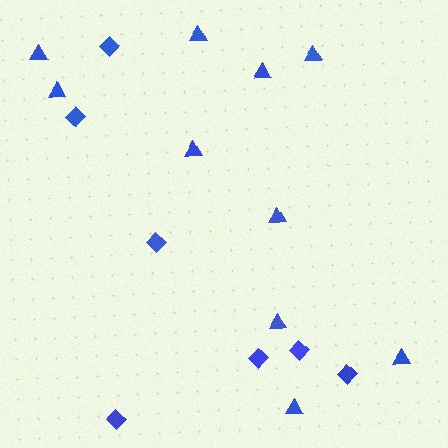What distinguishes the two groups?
There are 2 groups: one group of triangles (10) and one group of diamonds (7).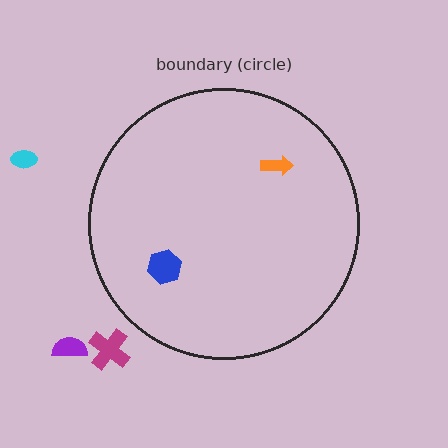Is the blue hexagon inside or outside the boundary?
Inside.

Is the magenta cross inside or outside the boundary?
Outside.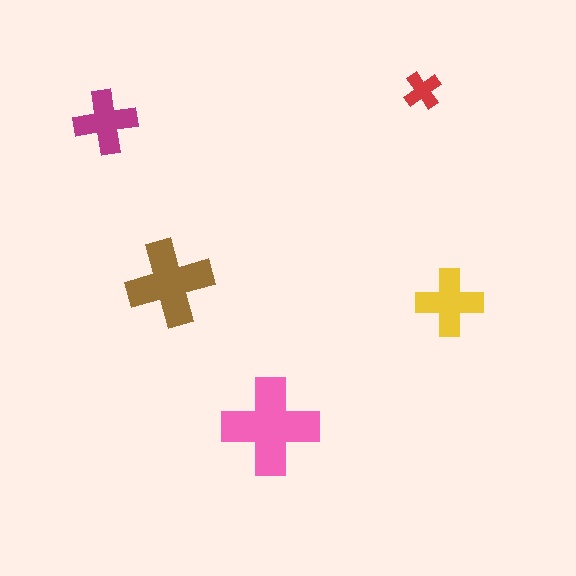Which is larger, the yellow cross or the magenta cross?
The yellow one.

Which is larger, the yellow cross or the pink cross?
The pink one.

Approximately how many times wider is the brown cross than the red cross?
About 2.5 times wider.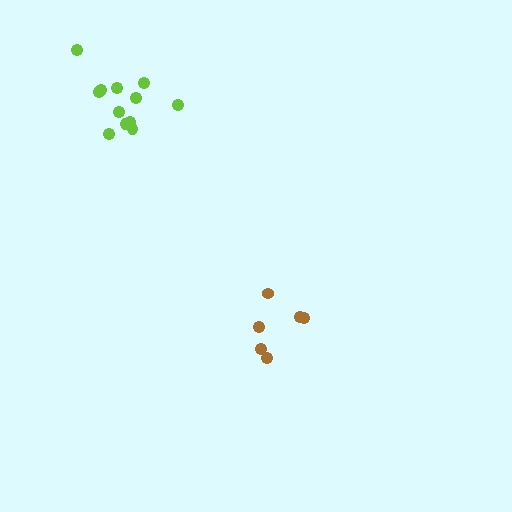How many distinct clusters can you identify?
There are 2 distinct clusters.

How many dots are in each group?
Group 1: 6 dots, Group 2: 12 dots (18 total).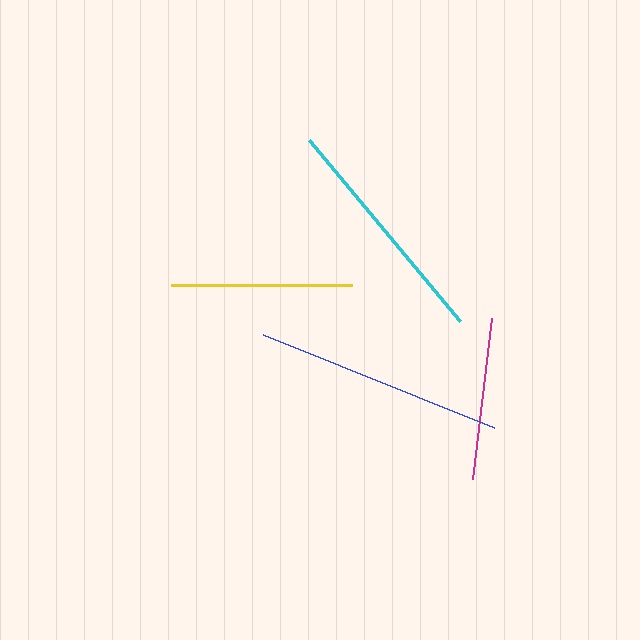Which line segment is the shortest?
The magenta line is the shortest at approximately 161 pixels.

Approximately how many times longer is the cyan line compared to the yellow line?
The cyan line is approximately 1.3 times the length of the yellow line.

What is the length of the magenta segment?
The magenta segment is approximately 161 pixels long.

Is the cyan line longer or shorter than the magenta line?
The cyan line is longer than the magenta line.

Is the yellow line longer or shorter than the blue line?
The blue line is longer than the yellow line.